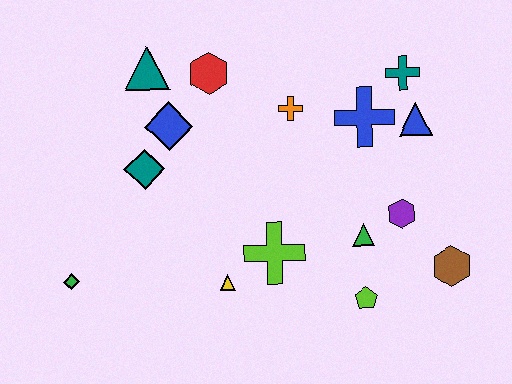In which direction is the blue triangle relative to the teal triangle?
The blue triangle is to the right of the teal triangle.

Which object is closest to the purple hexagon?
The green triangle is closest to the purple hexagon.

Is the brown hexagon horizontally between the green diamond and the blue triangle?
No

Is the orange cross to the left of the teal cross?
Yes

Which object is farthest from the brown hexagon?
The green diamond is farthest from the brown hexagon.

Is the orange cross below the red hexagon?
Yes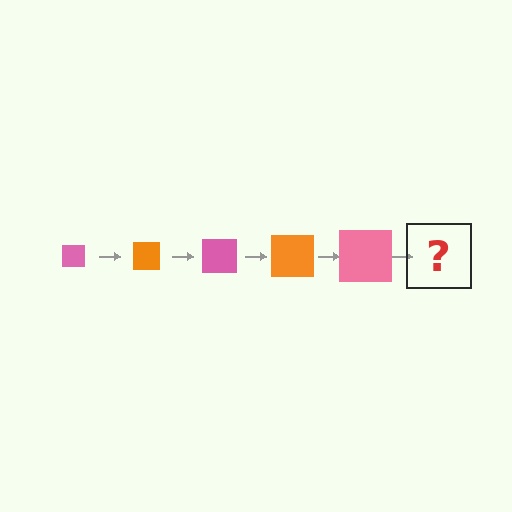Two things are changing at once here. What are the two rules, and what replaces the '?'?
The two rules are that the square grows larger each step and the color cycles through pink and orange. The '?' should be an orange square, larger than the previous one.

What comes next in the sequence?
The next element should be an orange square, larger than the previous one.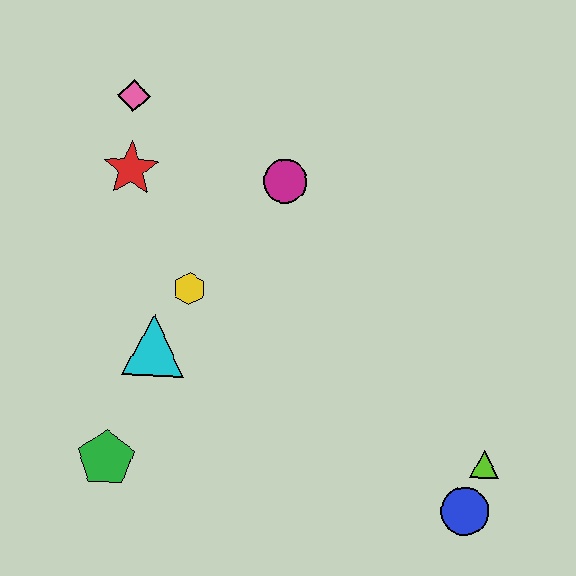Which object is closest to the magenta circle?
The yellow hexagon is closest to the magenta circle.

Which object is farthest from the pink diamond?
The blue circle is farthest from the pink diamond.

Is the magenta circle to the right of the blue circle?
No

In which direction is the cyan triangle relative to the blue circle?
The cyan triangle is to the left of the blue circle.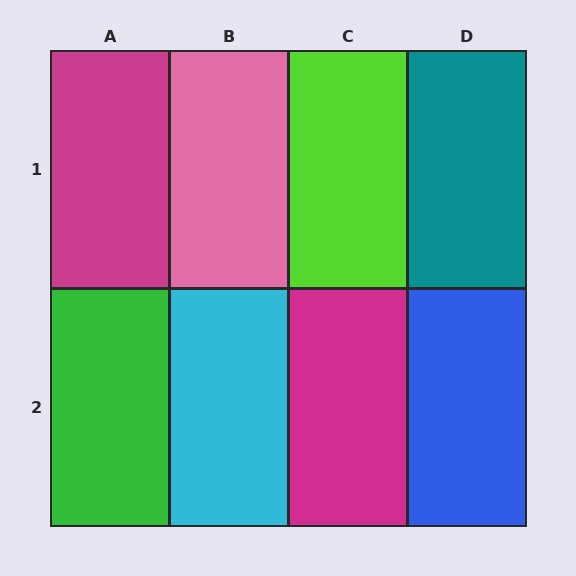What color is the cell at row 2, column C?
Magenta.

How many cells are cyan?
1 cell is cyan.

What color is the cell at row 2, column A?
Green.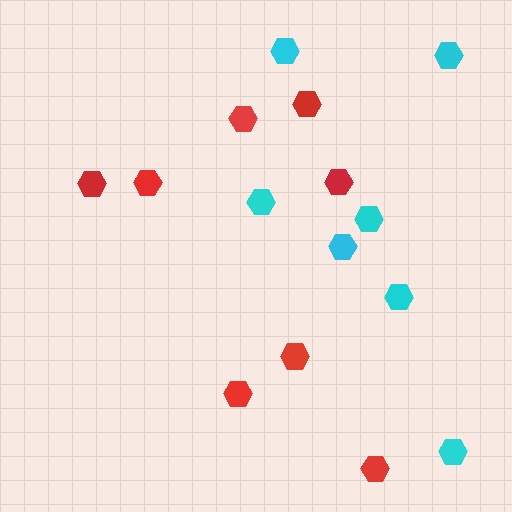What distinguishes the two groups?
There are 2 groups: one group of red hexagons (8) and one group of cyan hexagons (7).